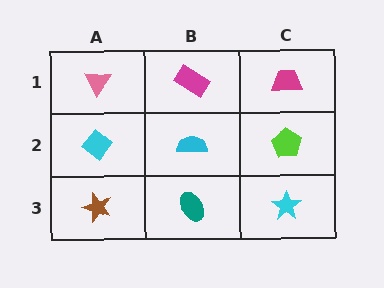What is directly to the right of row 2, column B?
A lime pentagon.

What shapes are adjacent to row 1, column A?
A cyan diamond (row 2, column A), a magenta rectangle (row 1, column B).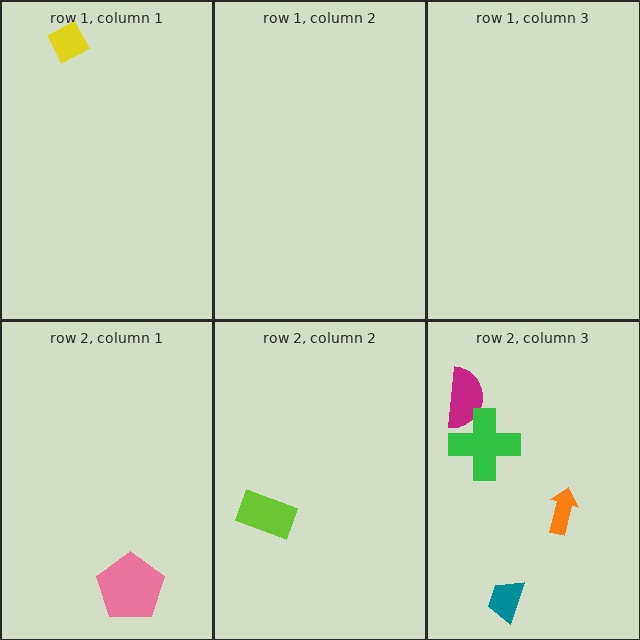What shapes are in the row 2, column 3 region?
The magenta semicircle, the orange arrow, the green cross, the teal trapezoid.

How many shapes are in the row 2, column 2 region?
1.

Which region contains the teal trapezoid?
The row 2, column 3 region.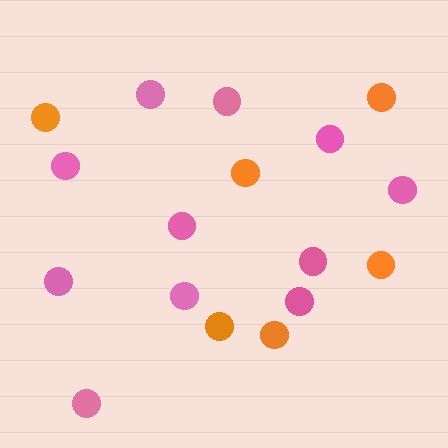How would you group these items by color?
There are 2 groups: one group of pink circles (11) and one group of orange circles (6).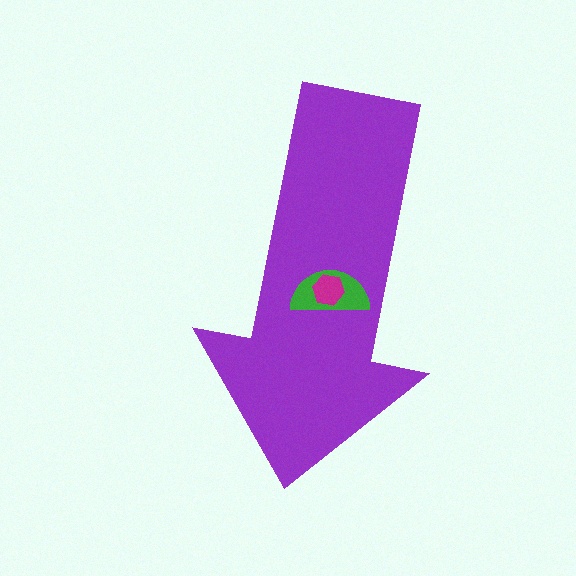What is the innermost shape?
The magenta hexagon.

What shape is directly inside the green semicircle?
The magenta hexagon.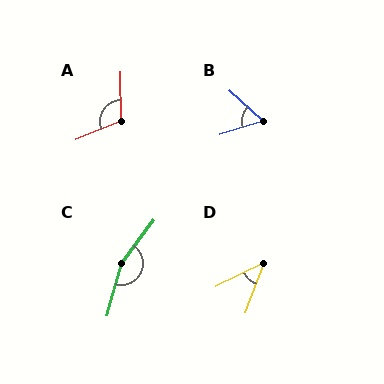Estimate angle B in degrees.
Approximately 61 degrees.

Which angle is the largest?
C, at approximately 159 degrees.